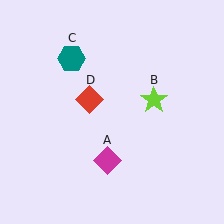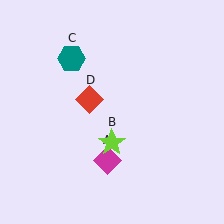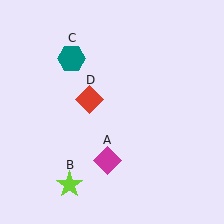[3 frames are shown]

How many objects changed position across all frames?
1 object changed position: lime star (object B).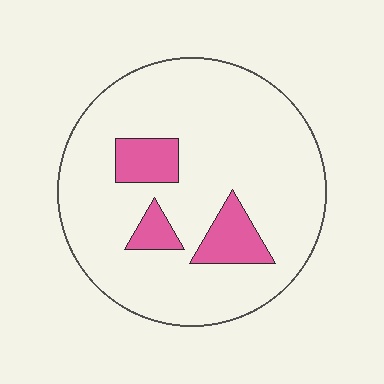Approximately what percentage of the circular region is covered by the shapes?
Approximately 15%.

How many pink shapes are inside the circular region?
3.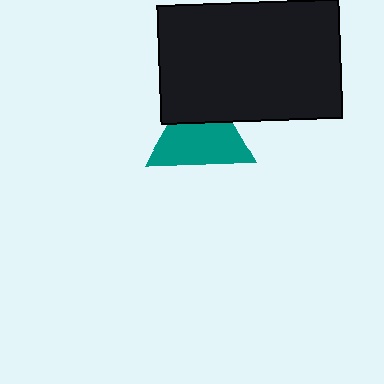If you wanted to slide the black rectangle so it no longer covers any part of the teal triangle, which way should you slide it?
Slide it up — that is the most direct way to separate the two shapes.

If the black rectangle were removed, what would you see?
You would see the complete teal triangle.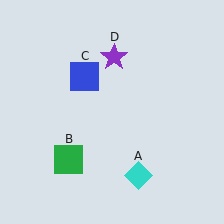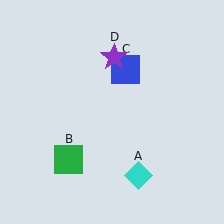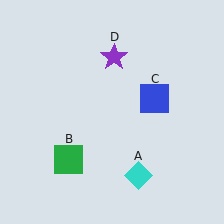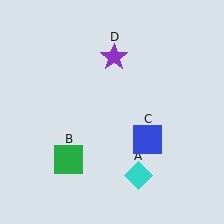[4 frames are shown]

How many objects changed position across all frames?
1 object changed position: blue square (object C).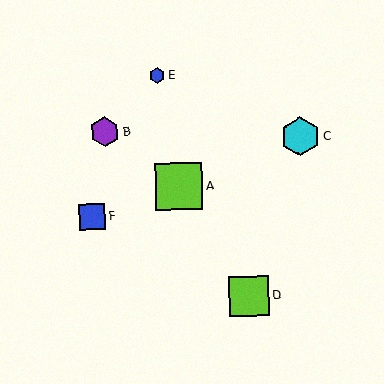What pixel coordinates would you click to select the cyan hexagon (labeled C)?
Click at (300, 136) to select the cyan hexagon C.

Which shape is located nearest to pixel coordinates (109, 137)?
The purple hexagon (labeled B) at (105, 132) is nearest to that location.